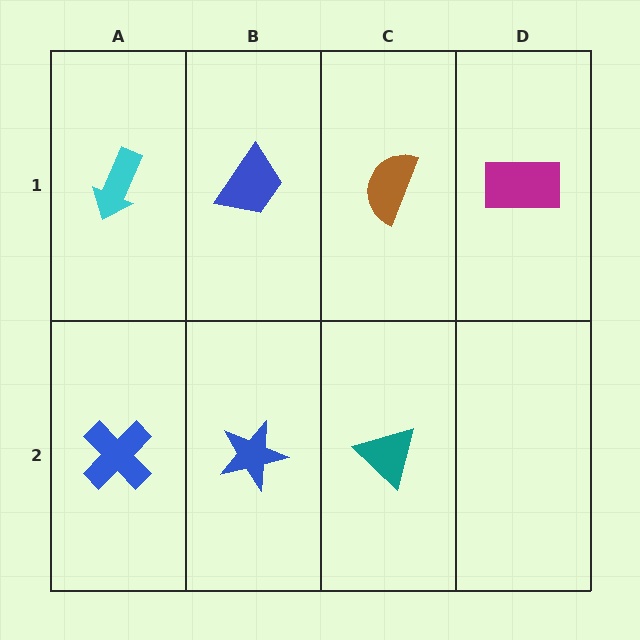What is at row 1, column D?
A magenta rectangle.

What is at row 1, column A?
A cyan arrow.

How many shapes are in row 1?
4 shapes.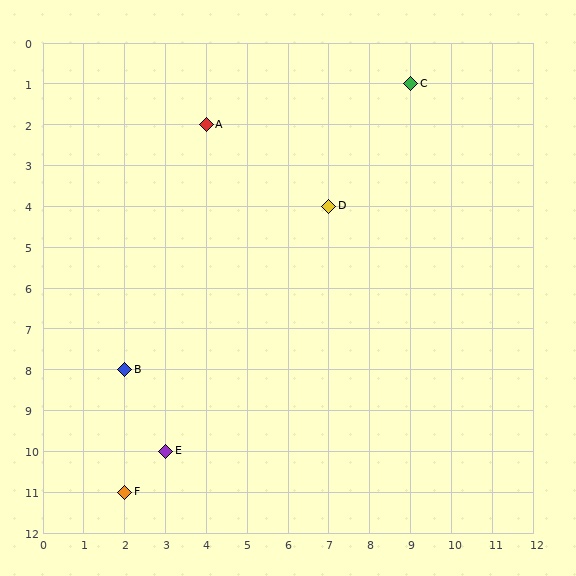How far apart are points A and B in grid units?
Points A and B are 2 columns and 6 rows apart (about 6.3 grid units diagonally).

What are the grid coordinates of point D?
Point D is at grid coordinates (7, 4).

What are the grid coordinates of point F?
Point F is at grid coordinates (2, 11).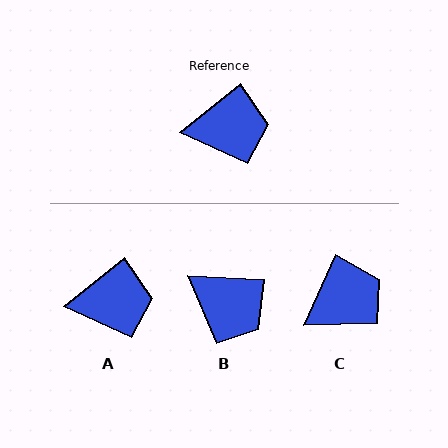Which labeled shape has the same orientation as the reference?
A.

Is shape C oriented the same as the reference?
No, it is off by about 26 degrees.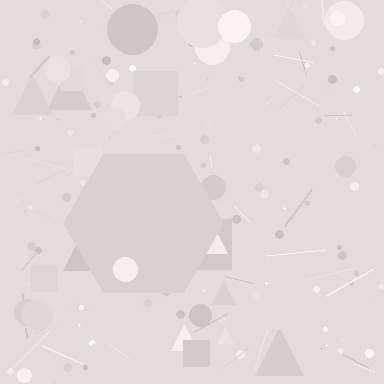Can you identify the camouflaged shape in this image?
The camouflaged shape is a hexagon.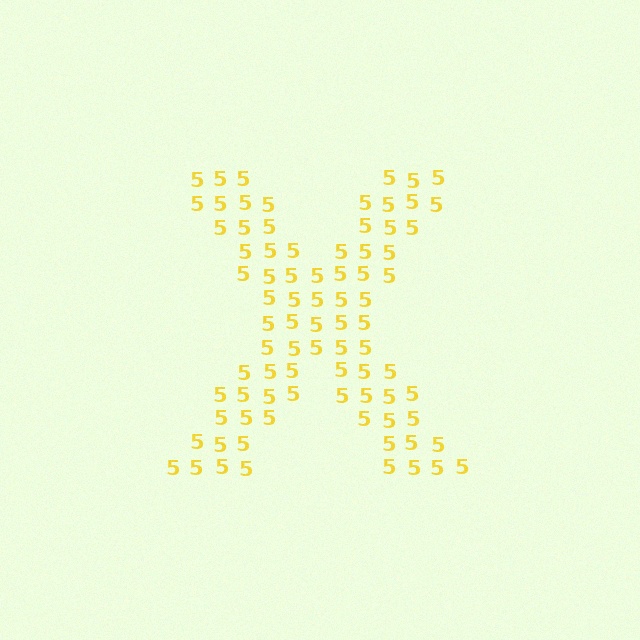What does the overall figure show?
The overall figure shows the letter X.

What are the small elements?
The small elements are digit 5's.